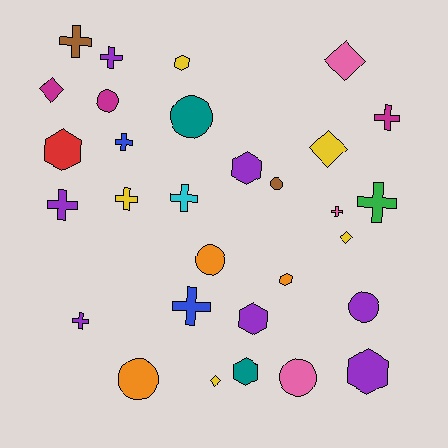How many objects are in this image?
There are 30 objects.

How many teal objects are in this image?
There are 2 teal objects.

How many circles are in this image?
There are 7 circles.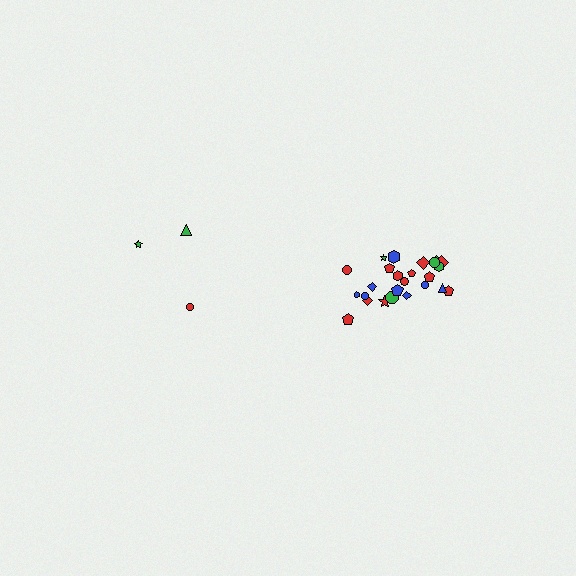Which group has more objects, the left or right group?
The right group.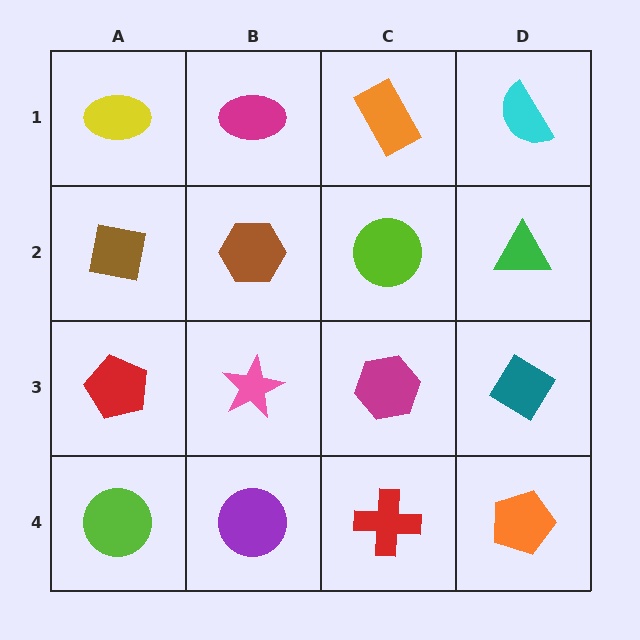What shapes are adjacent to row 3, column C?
A lime circle (row 2, column C), a red cross (row 4, column C), a pink star (row 3, column B), a teal diamond (row 3, column D).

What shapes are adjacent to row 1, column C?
A lime circle (row 2, column C), a magenta ellipse (row 1, column B), a cyan semicircle (row 1, column D).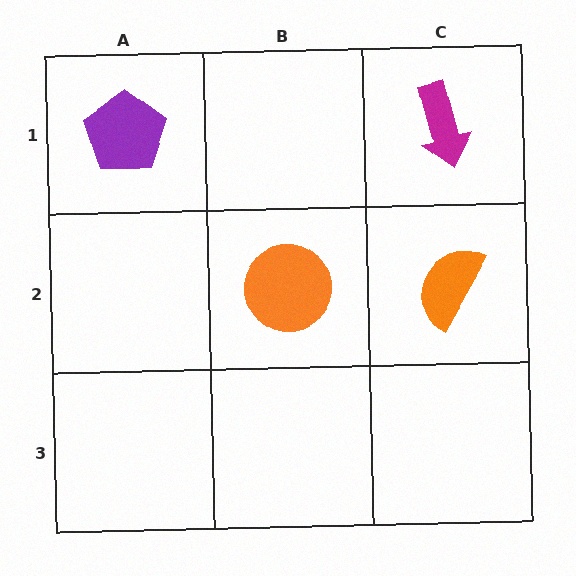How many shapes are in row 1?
2 shapes.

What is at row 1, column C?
A magenta arrow.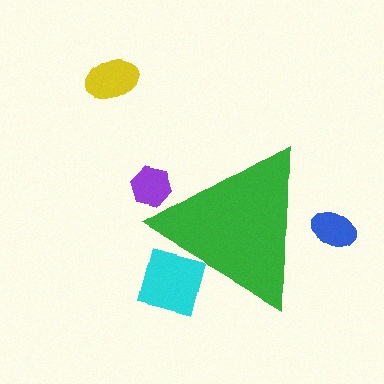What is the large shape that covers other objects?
A green triangle.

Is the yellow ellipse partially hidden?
No, the yellow ellipse is fully visible.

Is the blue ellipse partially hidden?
Yes, the blue ellipse is partially hidden behind the green triangle.